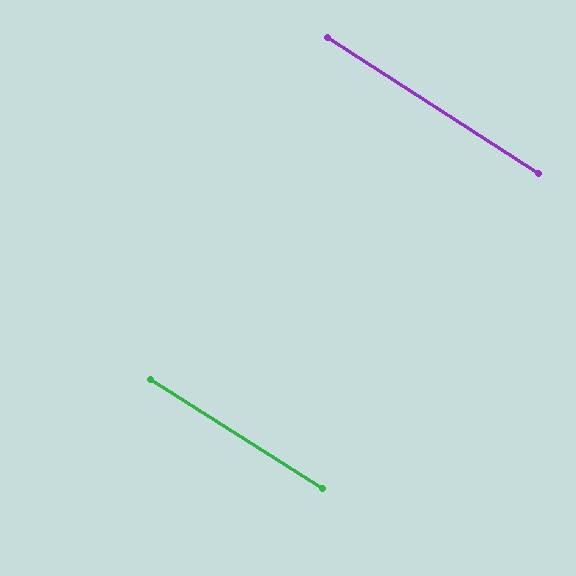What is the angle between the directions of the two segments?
Approximately 1 degree.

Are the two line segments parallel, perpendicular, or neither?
Parallel — their directions differ by only 0.6°.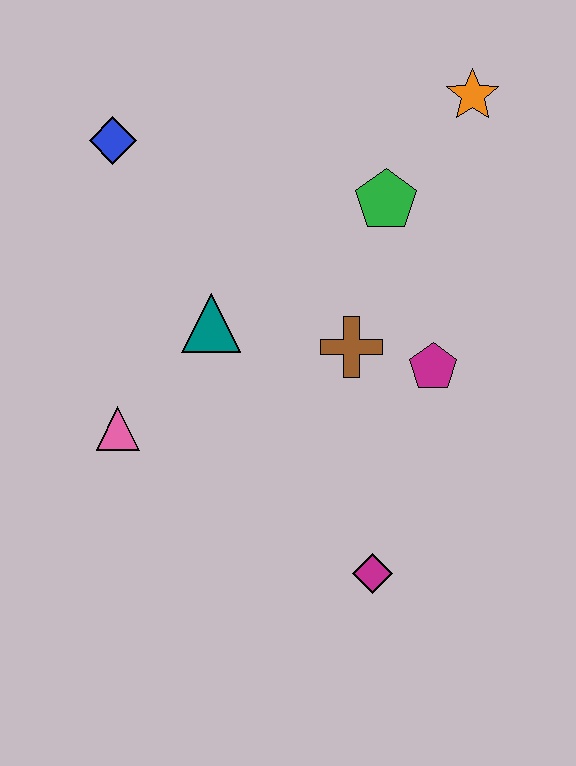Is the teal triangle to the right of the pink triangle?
Yes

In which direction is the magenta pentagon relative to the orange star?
The magenta pentagon is below the orange star.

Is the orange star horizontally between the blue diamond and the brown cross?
No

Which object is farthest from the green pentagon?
The magenta diamond is farthest from the green pentagon.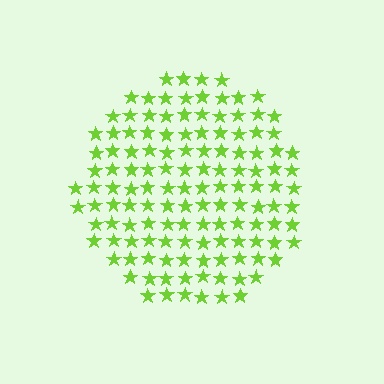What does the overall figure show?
The overall figure shows a circle.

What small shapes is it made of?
It is made of small stars.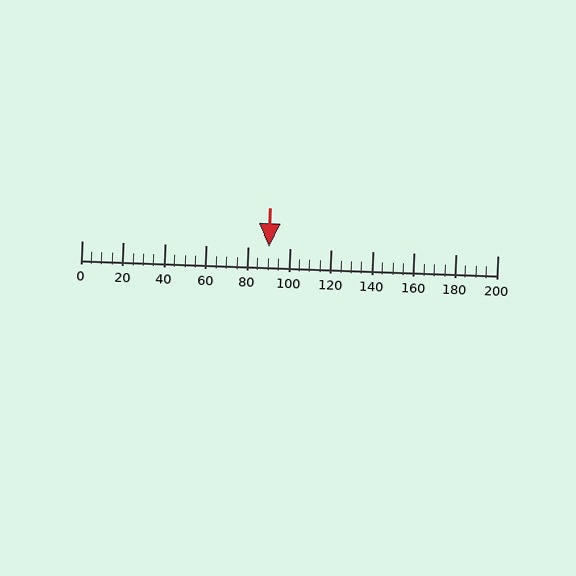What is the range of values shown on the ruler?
The ruler shows values from 0 to 200.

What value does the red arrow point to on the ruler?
The red arrow points to approximately 90.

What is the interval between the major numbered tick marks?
The major tick marks are spaced 20 units apart.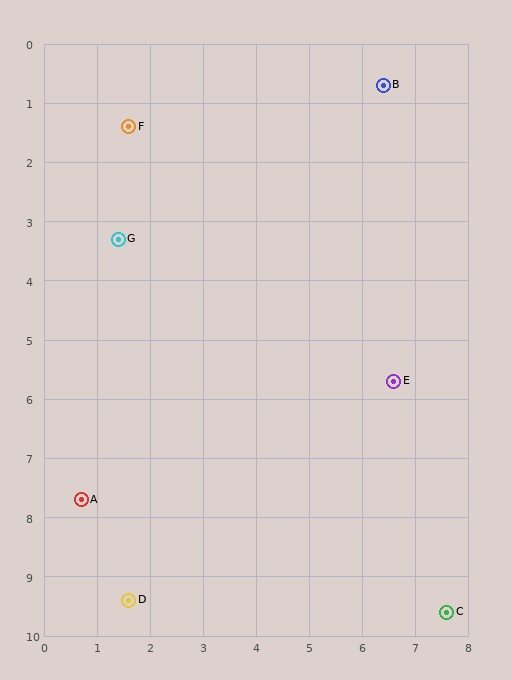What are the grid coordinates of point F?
Point F is at approximately (1.6, 1.4).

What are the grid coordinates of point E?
Point E is at approximately (6.6, 5.7).